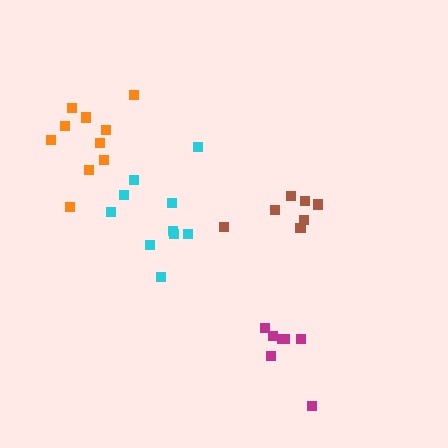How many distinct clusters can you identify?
There are 4 distinct clusters.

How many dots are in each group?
Group 1: 10 dots, Group 2: 10 dots, Group 3: 7 dots, Group 4: 7 dots (34 total).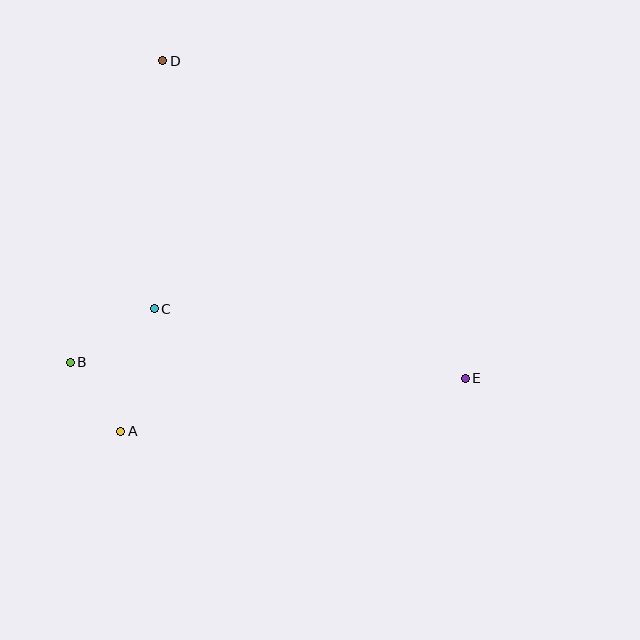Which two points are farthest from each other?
Points D and E are farthest from each other.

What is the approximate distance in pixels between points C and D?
The distance between C and D is approximately 248 pixels.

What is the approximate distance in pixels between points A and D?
The distance between A and D is approximately 372 pixels.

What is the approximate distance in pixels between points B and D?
The distance between B and D is approximately 315 pixels.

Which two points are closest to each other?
Points A and B are closest to each other.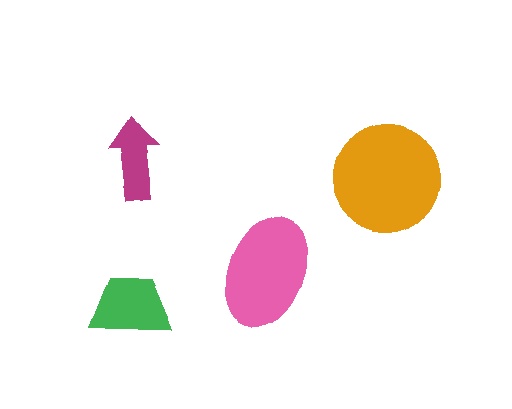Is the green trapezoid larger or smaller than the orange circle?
Smaller.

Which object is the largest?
The orange circle.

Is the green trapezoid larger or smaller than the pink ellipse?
Smaller.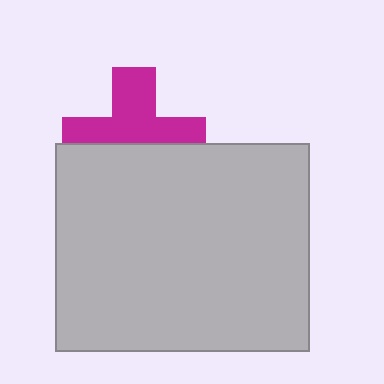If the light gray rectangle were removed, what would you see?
You would see the complete magenta cross.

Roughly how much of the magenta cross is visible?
About half of it is visible (roughly 55%).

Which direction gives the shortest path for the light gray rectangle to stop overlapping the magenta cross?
Moving down gives the shortest separation.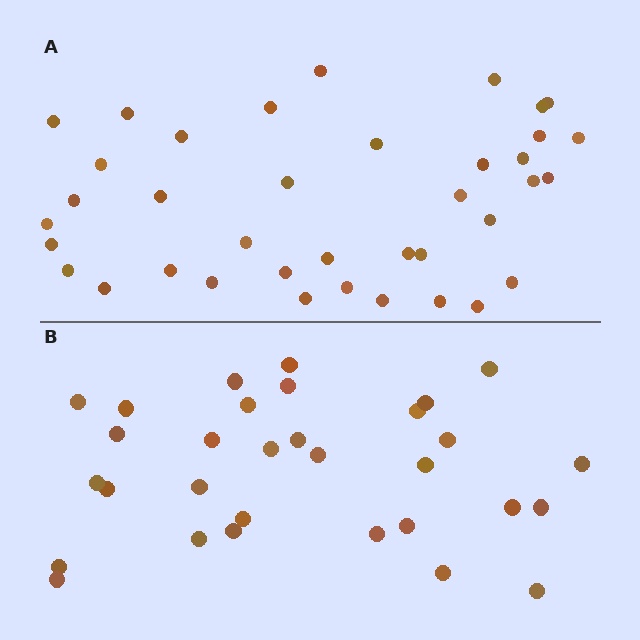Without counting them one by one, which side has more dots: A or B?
Region A (the top region) has more dots.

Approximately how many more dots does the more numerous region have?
Region A has roughly 8 or so more dots than region B.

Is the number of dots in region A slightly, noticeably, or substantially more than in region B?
Region A has only slightly more — the two regions are fairly close. The ratio is roughly 1.2 to 1.